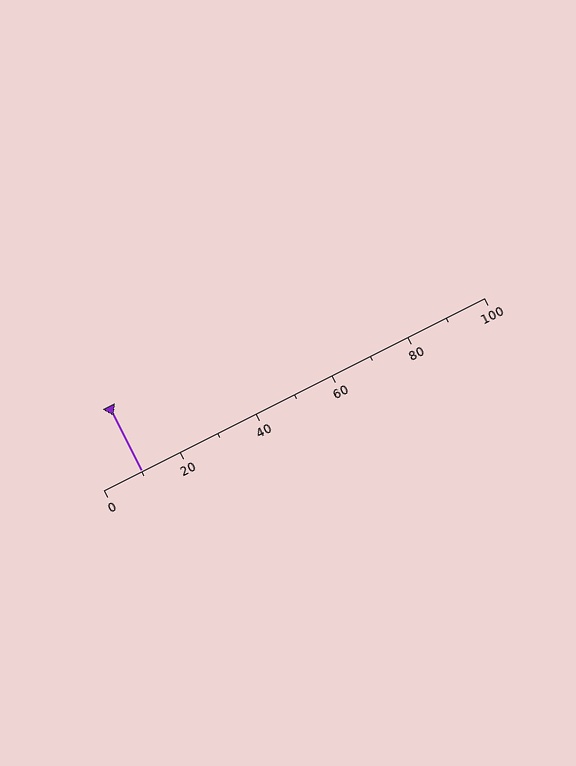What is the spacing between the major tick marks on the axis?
The major ticks are spaced 20 apart.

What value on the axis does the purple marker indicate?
The marker indicates approximately 10.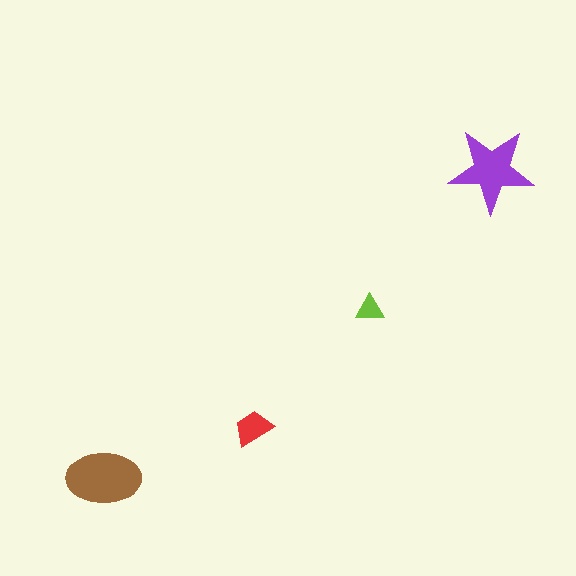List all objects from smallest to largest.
The lime triangle, the red trapezoid, the purple star, the brown ellipse.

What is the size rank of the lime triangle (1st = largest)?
4th.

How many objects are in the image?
There are 4 objects in the image.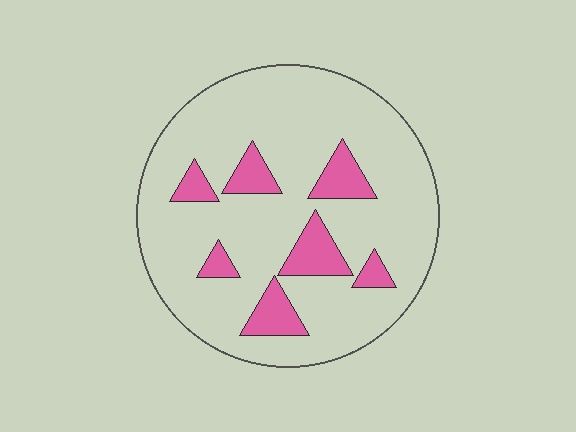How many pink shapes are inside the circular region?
7.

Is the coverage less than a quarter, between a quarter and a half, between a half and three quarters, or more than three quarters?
Less than a quarter.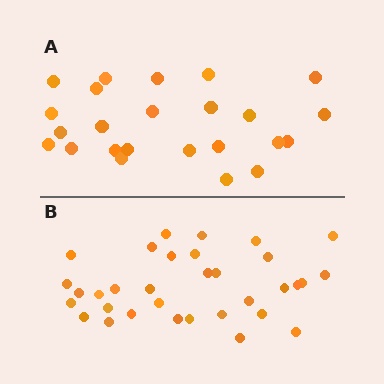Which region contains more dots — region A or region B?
Region B (the bottom region) has more dots.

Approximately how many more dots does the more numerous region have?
Region B has roughly 8 or so more dots than region A.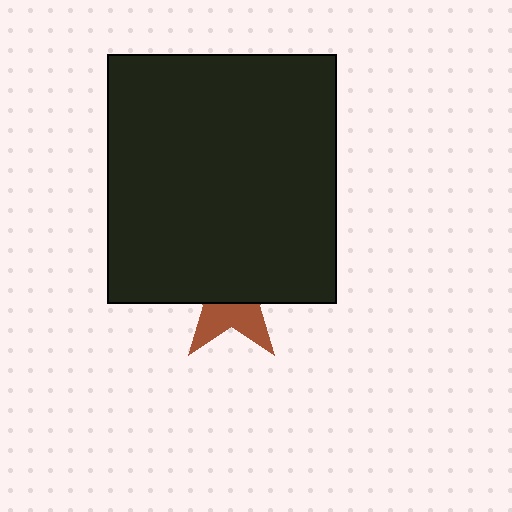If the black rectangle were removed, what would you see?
You would see the complete brown star.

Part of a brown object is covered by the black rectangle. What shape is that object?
It is a star.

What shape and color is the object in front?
The object in front is a black rectangle.